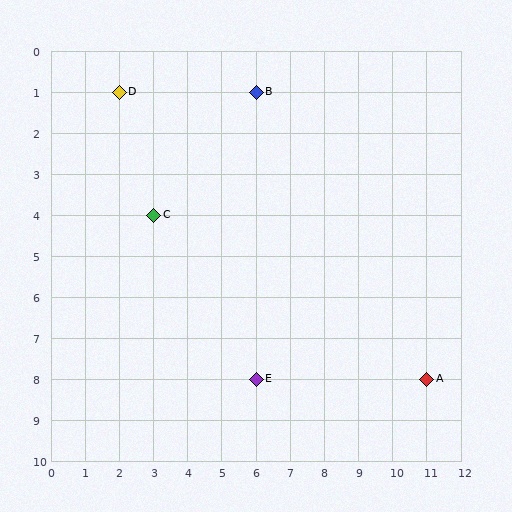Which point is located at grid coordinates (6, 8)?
Point E is at (6, 8).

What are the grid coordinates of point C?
Point C is at grid coordinates (3, 4).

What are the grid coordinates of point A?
Point A is at grid coordinates (11, 8).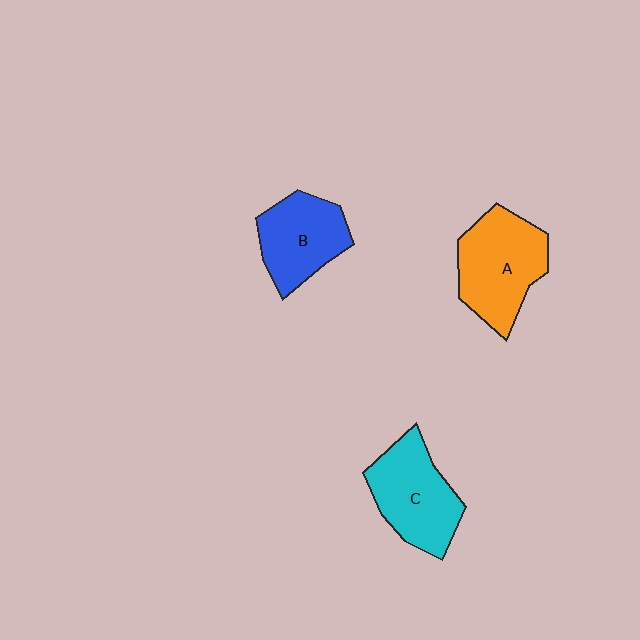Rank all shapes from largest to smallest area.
From largest to smallest: A (orange), C (cyan), B (blue).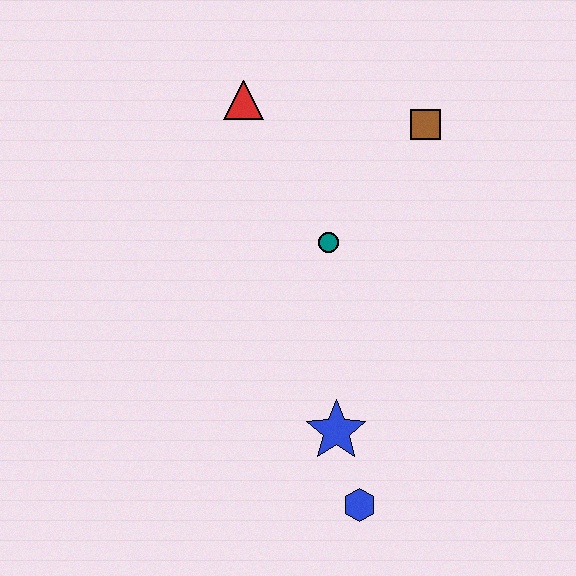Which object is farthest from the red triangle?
The blue hexagon is farthest from the red triangle.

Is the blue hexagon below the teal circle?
Yes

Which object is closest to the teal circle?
The brown square is closest to the teal circle.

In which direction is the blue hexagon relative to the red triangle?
The blue hexagon is below the red triangle.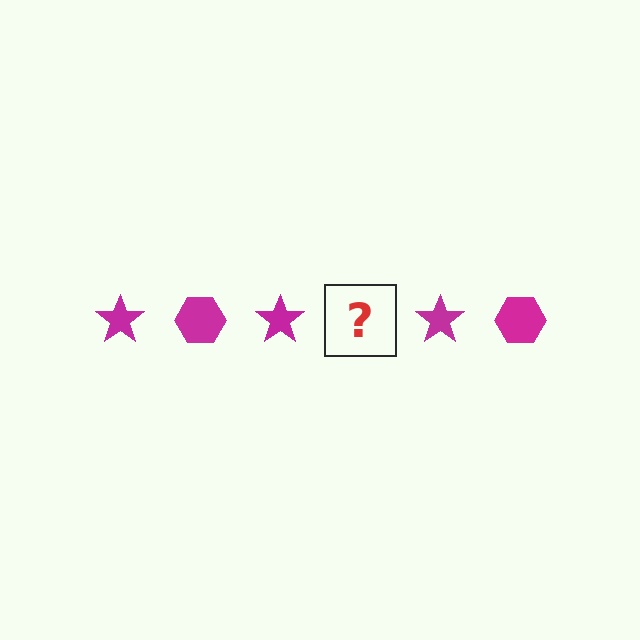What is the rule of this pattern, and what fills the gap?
The rule is that the pattern cycles through star, hexagon shapes in magenta. The gap should be filled with a magenta hexagon.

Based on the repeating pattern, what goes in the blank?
The blank should be a magenta hexagon.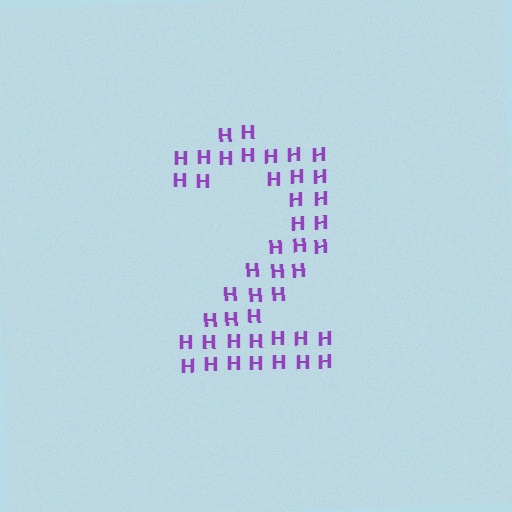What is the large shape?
The large shape is the digit 2.